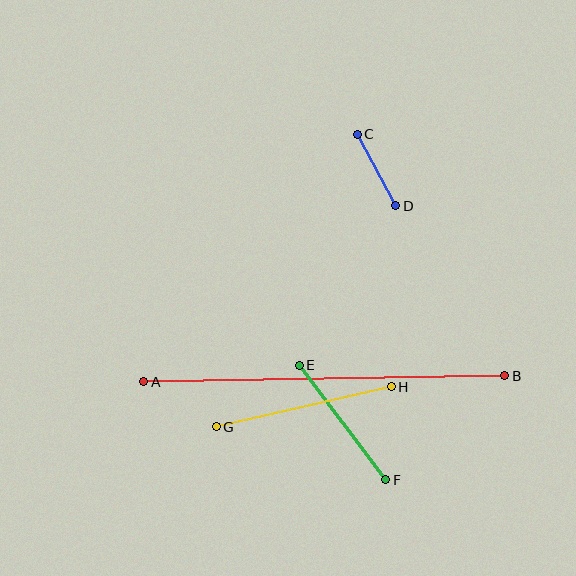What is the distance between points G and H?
The distance is approximately 180 pixels.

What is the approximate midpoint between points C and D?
The midpoint is at approximately (376, 170) pixels.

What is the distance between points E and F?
The distance is approximately 143 pixels.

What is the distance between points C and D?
The distance is approximately 81 pixels.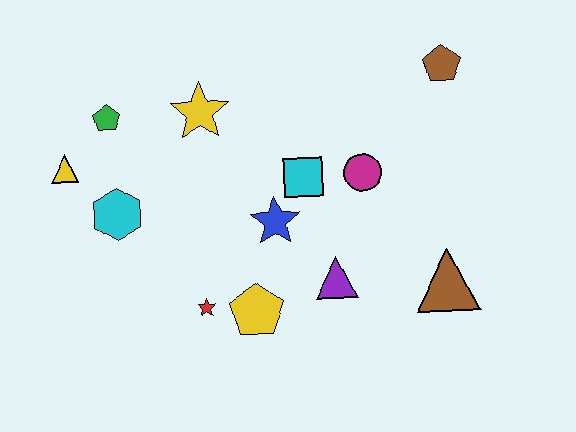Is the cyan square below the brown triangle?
No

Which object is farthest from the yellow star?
The brown triangle is farthest from the yellow star.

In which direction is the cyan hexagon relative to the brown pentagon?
The cyan hexagon is to the left of the brown pentagon.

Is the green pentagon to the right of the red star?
No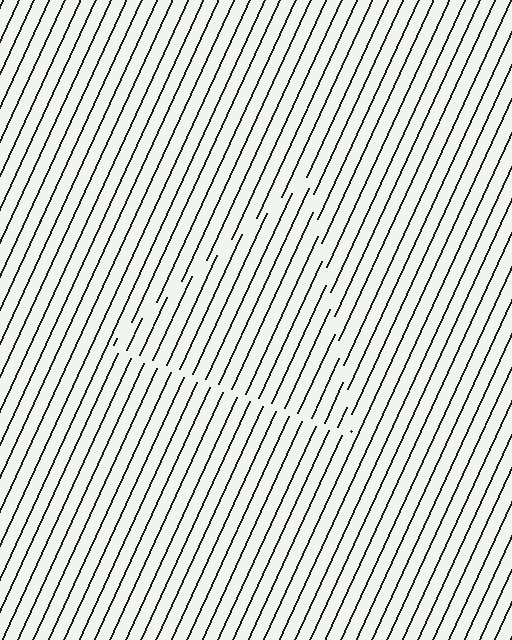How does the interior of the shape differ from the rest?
The interior of the shape contains the same grating, shifted by half a period — the contour is defined by the phase discontinuity where line-ends from the inner and outer gratings abut.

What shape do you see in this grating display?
An illusory triangle. The interior of the shape contains the same grating, shifted by half a period — the contour is defined by the phase discontinuity where line-ends from the inner and outer gratings abut.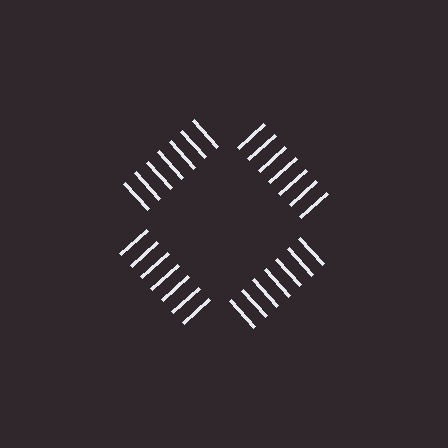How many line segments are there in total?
28 — 7 along each of the 4 edges.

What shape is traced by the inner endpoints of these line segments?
An illusory square — the line segments terminate on its edges but no continuous stroke is drawn.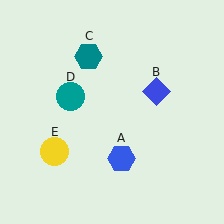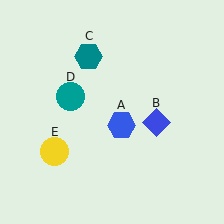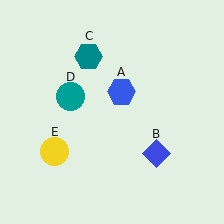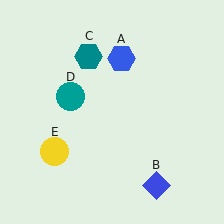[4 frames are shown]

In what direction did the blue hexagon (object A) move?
The blue hexagon (object A) moved up.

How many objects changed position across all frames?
2 objects changed position: blue hexagon (object A), blue diamond (object B).